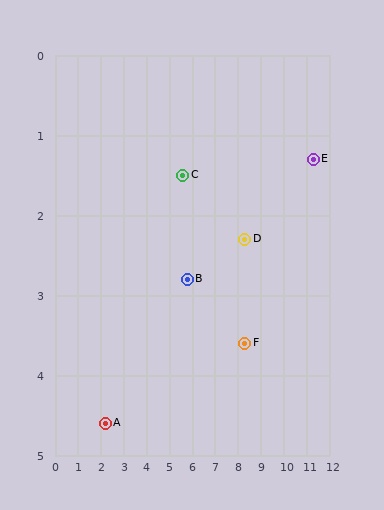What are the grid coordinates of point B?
Point B is at approximately (5.8, 2.8).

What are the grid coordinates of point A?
Point A is at approximately (2.2, 4.6).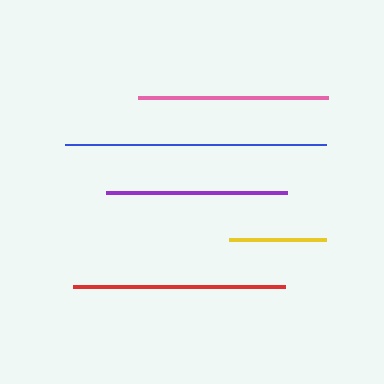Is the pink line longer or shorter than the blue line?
The blue line is longer than the pink line.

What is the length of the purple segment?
The purple segment is approximately 181 pixels long.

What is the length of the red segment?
The red segment is approximately 212 pixels long.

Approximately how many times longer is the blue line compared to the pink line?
The blue line is approximately 1.4 times the length of the pink line.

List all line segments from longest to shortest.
From longest to shortest: blue, red, pink, purple, yellow.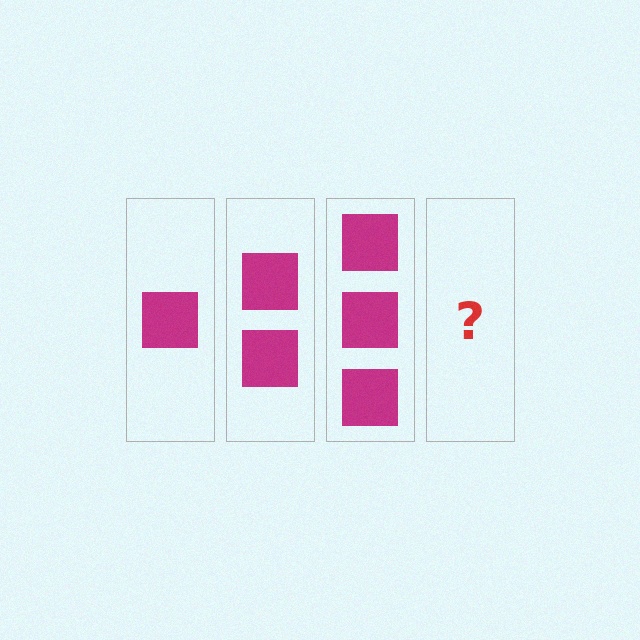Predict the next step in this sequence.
The next step is 4 squares.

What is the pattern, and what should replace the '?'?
The pattern is that each step adds one more square. The '?' should be 4 squares.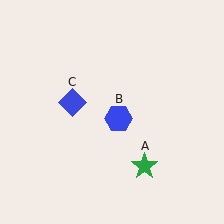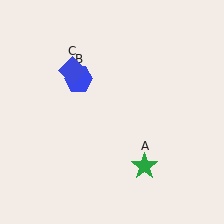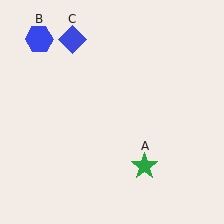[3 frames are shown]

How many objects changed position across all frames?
2 objects changed position: blue hexagon (object B), blue diamond (object C).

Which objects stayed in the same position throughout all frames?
Green star (object A) remained stationary.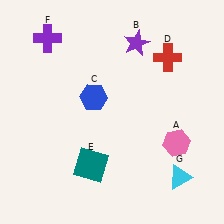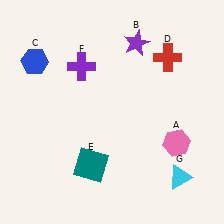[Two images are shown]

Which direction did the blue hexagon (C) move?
The blue hexagon (C) moved left.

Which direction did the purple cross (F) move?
The purple cross (F) moved right.